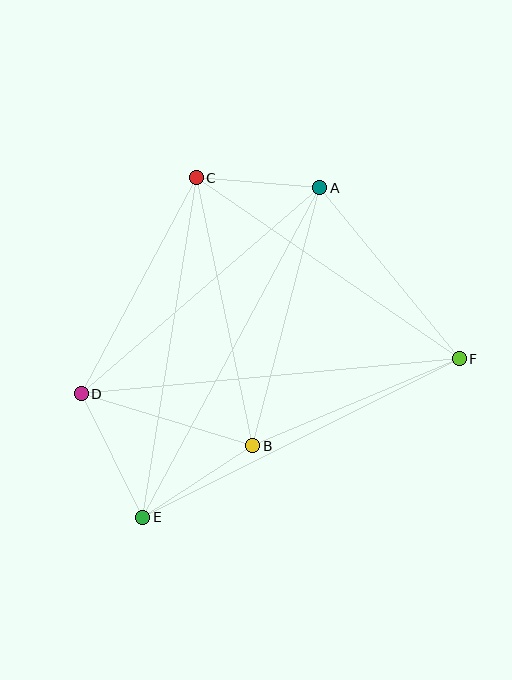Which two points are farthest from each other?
Points D and F are farthest from each other.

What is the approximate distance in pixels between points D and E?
The distance between D and E is approximately 138 pixels.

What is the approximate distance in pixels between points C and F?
The distance between C and F is approximately 319 pixels.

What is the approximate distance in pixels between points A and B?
The distance between A and B is approximately 267 pixels.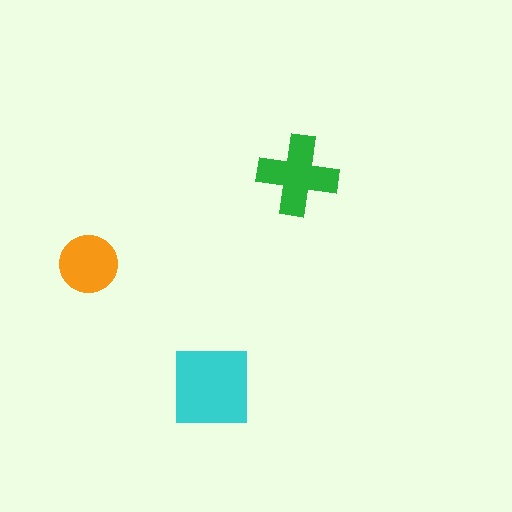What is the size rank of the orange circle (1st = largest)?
3rd.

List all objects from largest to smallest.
The cyan square, the green cross, the orange circle.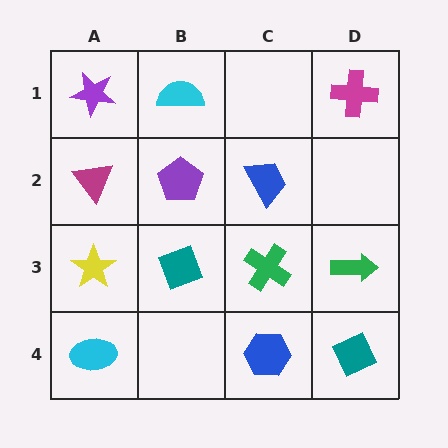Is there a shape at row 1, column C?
No, that cell is empty.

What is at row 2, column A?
A magenta triangle.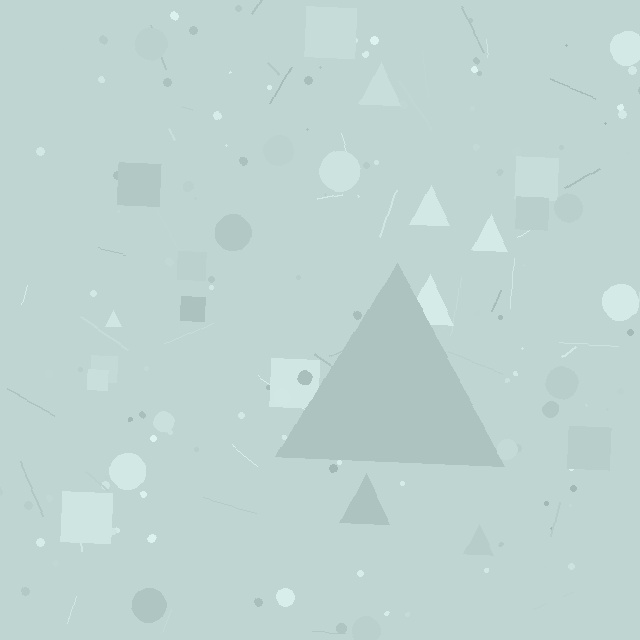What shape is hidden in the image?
A triangle is hidden in the image.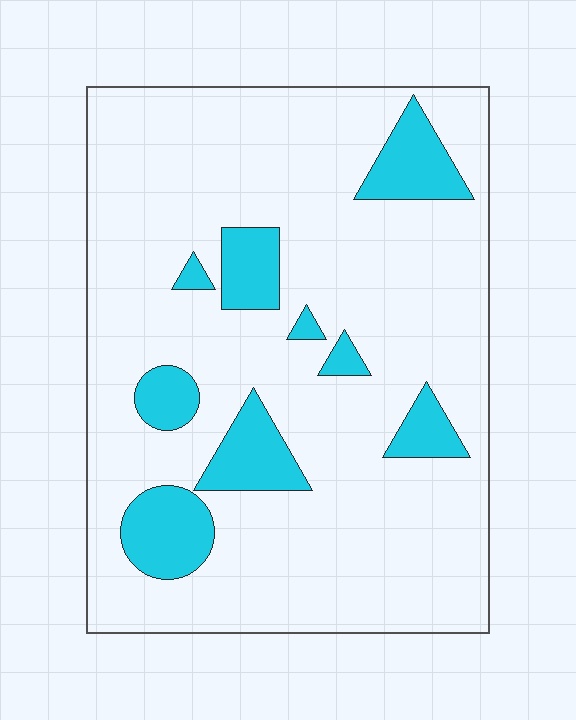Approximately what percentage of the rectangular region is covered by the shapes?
Approximately 15%.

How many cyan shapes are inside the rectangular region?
9.